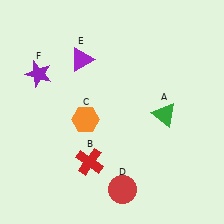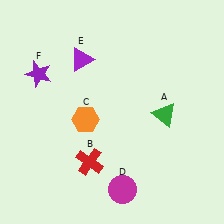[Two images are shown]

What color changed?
The circle (D) changed from red in Image 1 to magenta in Image 2.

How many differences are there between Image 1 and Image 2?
There is 1 difference between the two images.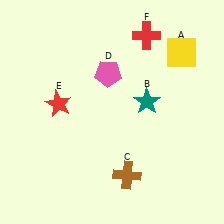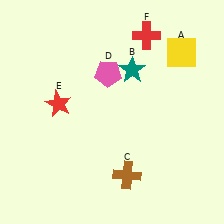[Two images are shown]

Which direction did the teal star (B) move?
The teal star (B) moved up.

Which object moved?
The teal star (B) moved up.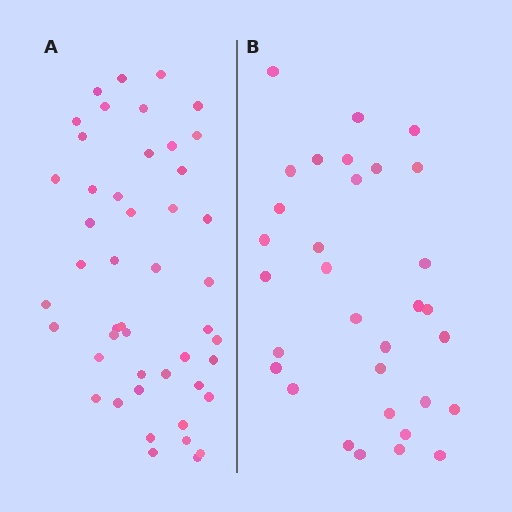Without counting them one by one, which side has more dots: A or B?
Region A (the left region) has more dots.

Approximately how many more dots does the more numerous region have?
Region A has approximately 15 more dots than region B.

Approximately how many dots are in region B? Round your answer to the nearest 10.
About 30 dots. (The exact count is 32, which rounds to 30.)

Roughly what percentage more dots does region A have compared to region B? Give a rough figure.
About 45% more.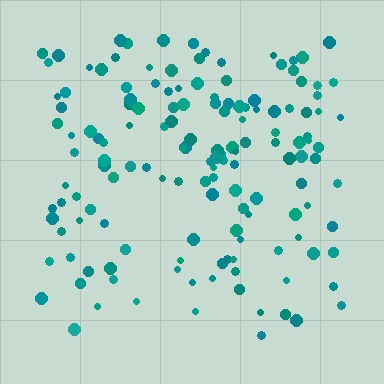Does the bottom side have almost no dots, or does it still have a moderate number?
Still a moderate number, just noticeably fewer than the top.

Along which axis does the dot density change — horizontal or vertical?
Vertical.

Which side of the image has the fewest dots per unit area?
The bottom.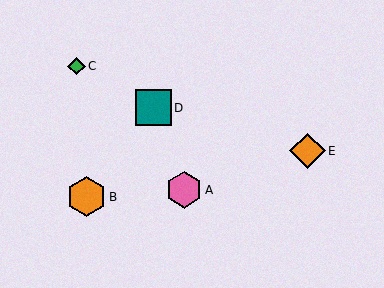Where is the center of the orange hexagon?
The center of the orange hexagon is at (86, 197).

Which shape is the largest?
The orange hexagon (labeled B) is the largest.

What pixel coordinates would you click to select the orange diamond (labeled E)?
Click at (307, 151) to select the orange diamond E.